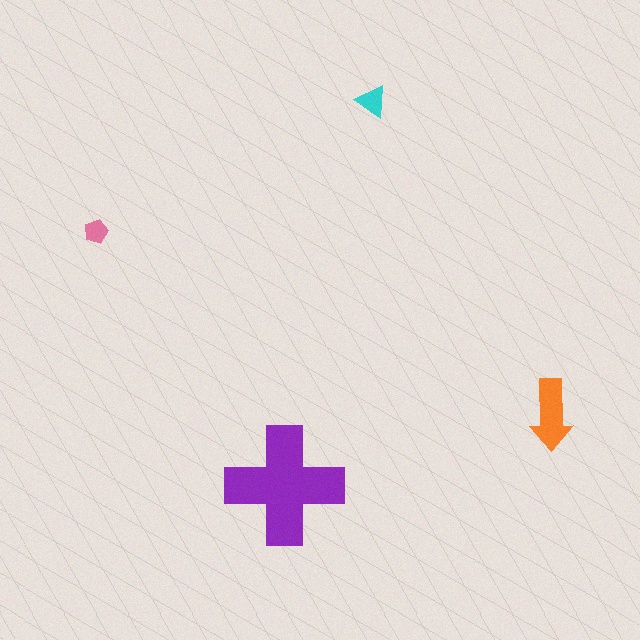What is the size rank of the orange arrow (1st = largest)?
2nd.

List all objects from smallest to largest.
The pink pentagon, the cyan triangle, the orange arrow, the purple cross.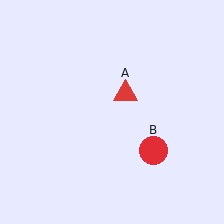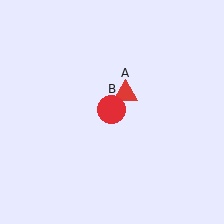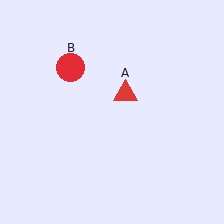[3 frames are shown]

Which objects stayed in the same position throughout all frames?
Red triangle (object A) remained stationary.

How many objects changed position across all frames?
1 object changed position: red circle (object B).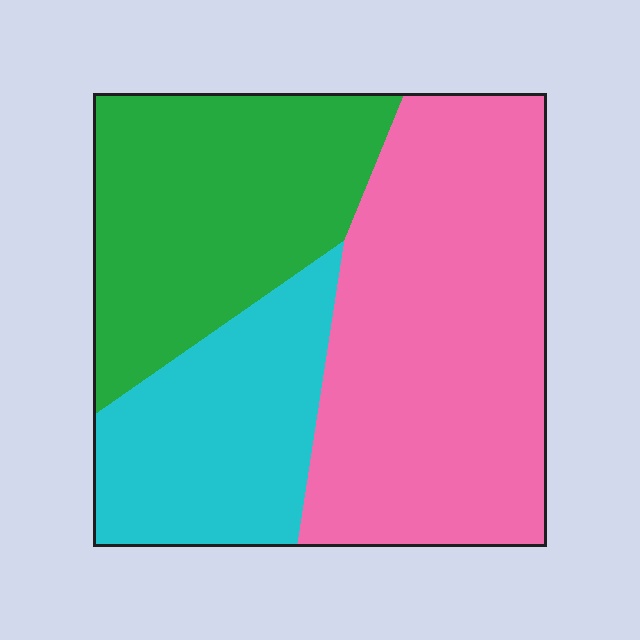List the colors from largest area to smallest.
From largest to smallest: pink, green, cyan.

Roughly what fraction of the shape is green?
Green covers about 30% of the shape.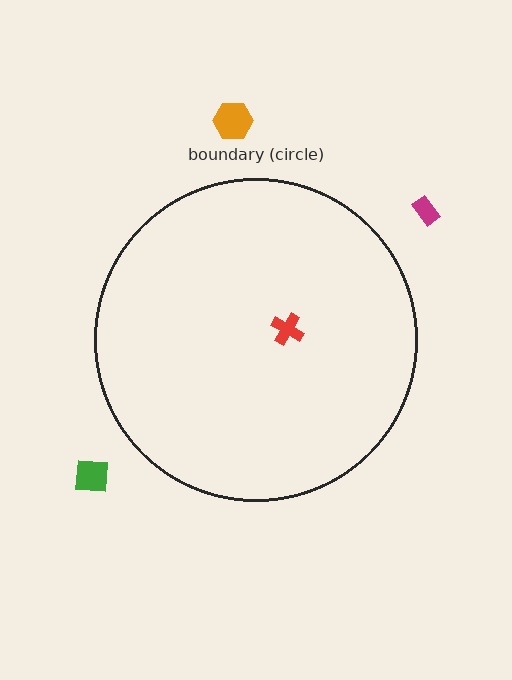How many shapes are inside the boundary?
1 inside, 3 outside.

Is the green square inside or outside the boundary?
Outside.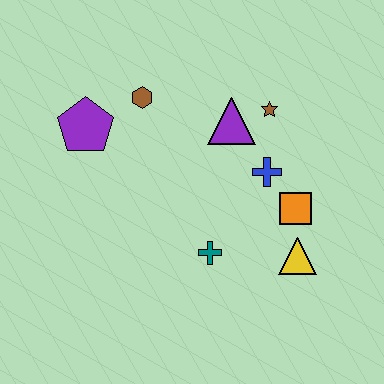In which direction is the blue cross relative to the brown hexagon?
The blue cross is to the right of the brown hexagon.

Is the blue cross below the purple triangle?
Yes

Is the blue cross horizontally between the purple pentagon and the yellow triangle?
Yes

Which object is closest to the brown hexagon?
The purple pentagon is closest to the brown hexagon.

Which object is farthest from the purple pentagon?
The yellow triangle is farthest from the purple pentagon.